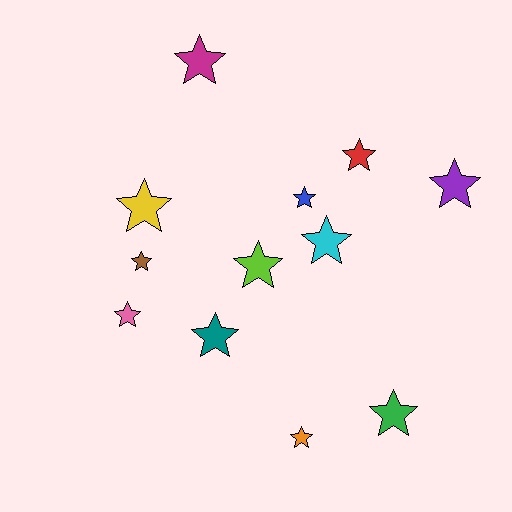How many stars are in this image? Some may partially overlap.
There are 12 stars.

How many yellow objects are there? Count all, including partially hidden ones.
There is 1 yellow object.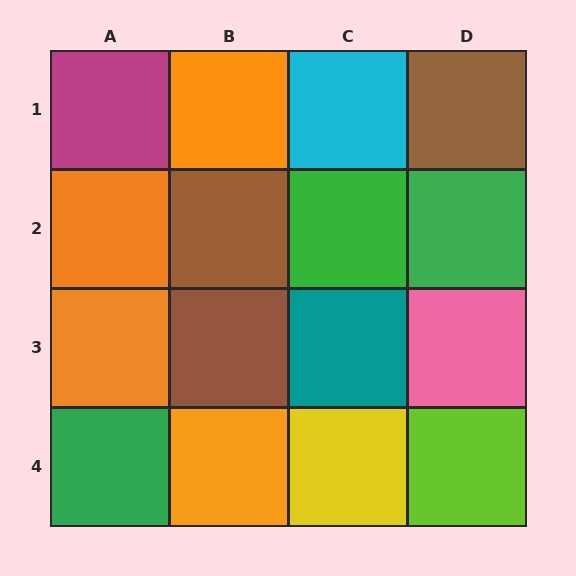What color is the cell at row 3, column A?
Orange.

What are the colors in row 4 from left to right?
Green, orange, yellow, lime.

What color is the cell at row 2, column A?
Orange.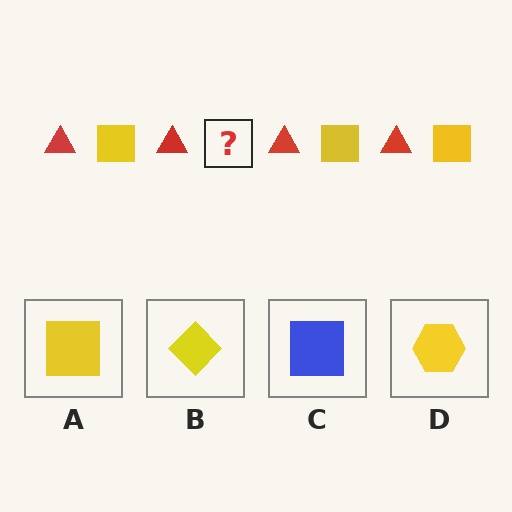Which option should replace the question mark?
Option A.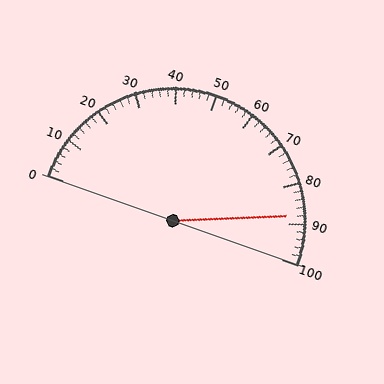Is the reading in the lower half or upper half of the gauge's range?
The reading is in the upper half of the range (0 to 100).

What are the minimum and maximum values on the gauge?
The gauge ranges from 0 to 100.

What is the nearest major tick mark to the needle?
The nearest major tick mark is 90.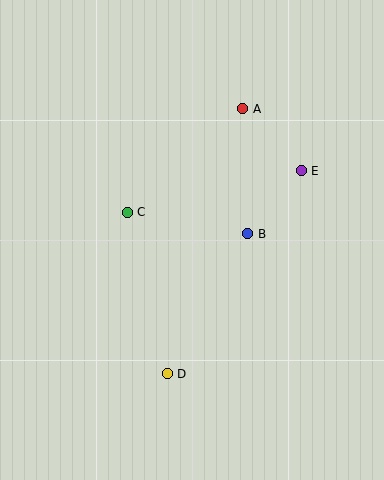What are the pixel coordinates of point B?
Point B is at (248, 234).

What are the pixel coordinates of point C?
Point C is at (127, 212).